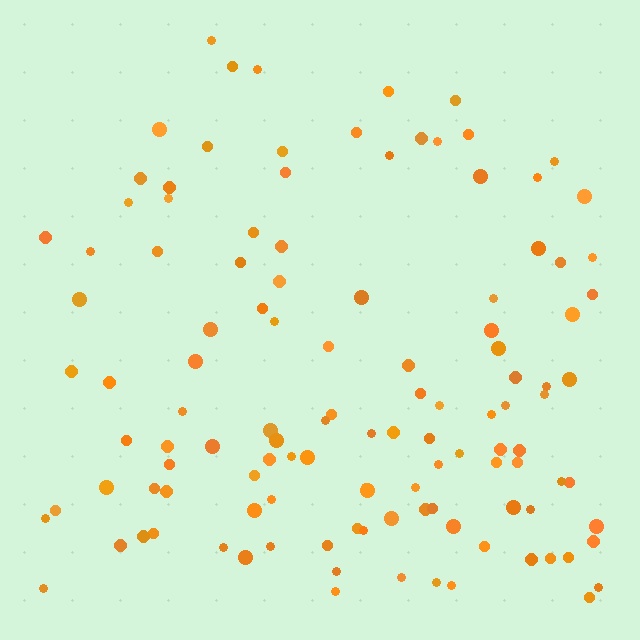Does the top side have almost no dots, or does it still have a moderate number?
Still a moderate number, just noticeably fewer than the bottom.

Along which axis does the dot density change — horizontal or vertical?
Vertical.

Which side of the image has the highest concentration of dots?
The bottom.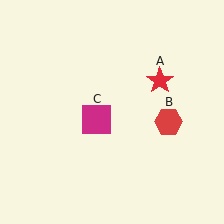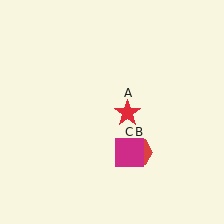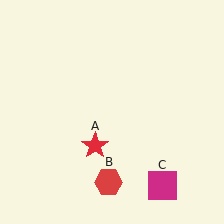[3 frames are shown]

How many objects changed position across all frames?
3 objects changed position: red star (object A), red hexagon (object B), magenta square (object C).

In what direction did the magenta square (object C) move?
The magenta square (object C) moved down and to the right.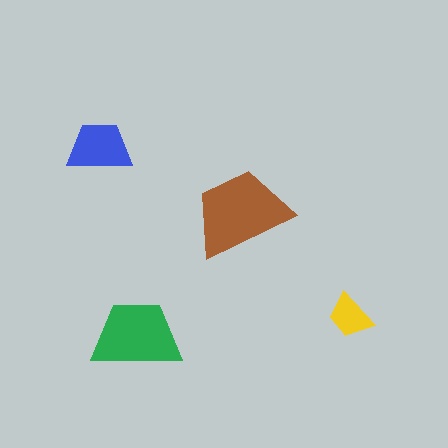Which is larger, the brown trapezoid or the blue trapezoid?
The brown one.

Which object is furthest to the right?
The yellow trapezoid is rightmost.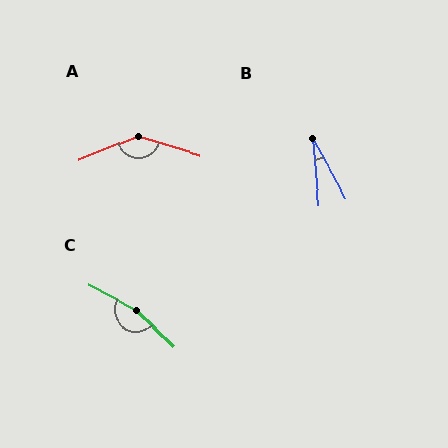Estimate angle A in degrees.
Approximately 141 degrees.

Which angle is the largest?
C, at approximately 165 degrees.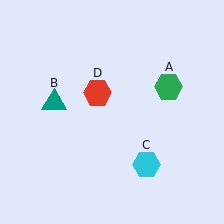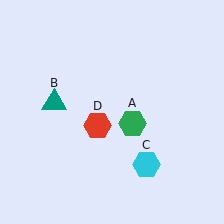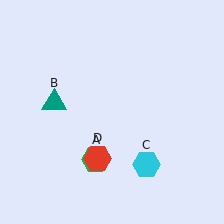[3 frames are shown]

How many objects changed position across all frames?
2 objects changed position: green hexagon (object A), red hexagon (object D).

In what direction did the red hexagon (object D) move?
The red hexagon (object D) moved down.